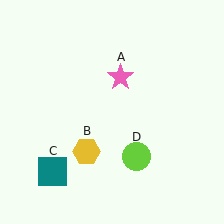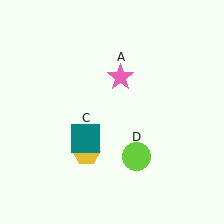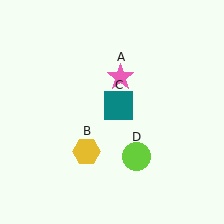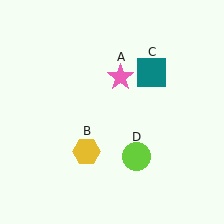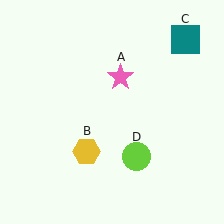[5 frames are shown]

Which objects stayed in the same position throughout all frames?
Pink star (object A) and yellow hexagon (object B) and lime circle (object D) remained stationary.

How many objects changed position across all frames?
1 object changed position: teal square (object C).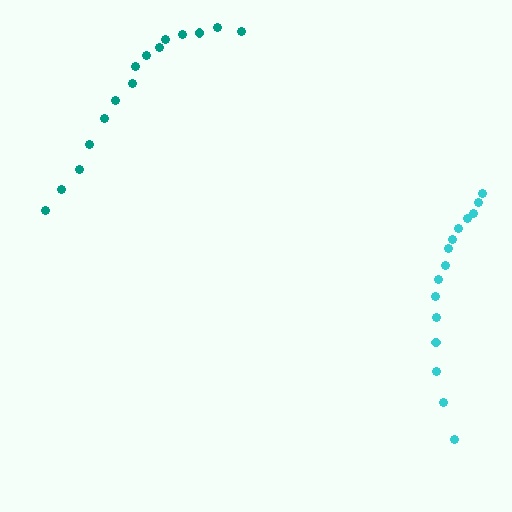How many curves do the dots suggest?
There are 2 distinct paths.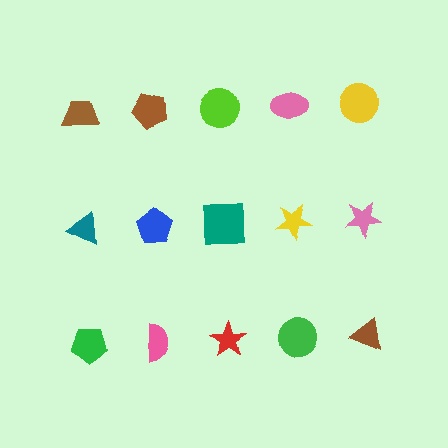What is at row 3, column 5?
A brown triangle.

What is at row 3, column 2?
A pink semicircle.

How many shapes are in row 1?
5 shapes.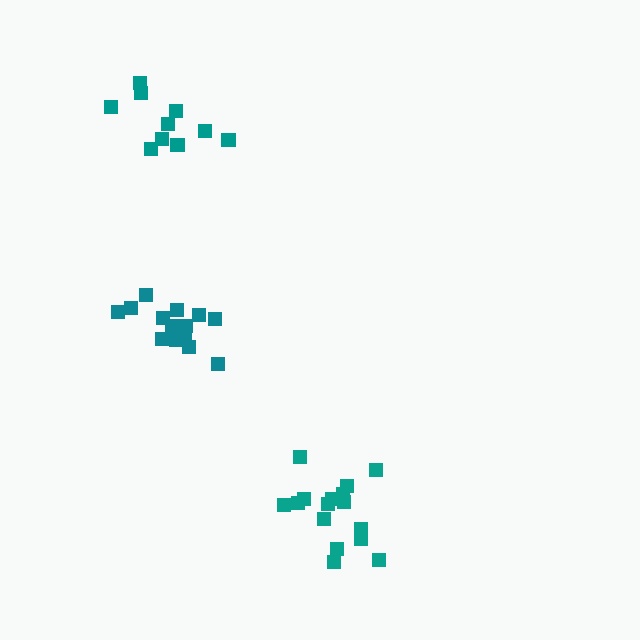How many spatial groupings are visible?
There are 3 spatial groupings.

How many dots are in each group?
Group 1: 10 dots, Group 2: 14 dots, Group 3: 16 dots (40 total).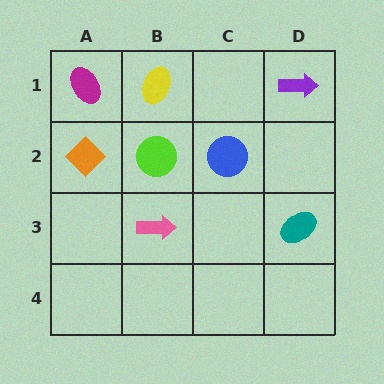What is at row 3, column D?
A teal ellipse.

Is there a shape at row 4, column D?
No, that cell is empty.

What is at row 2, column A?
An orange diamond.